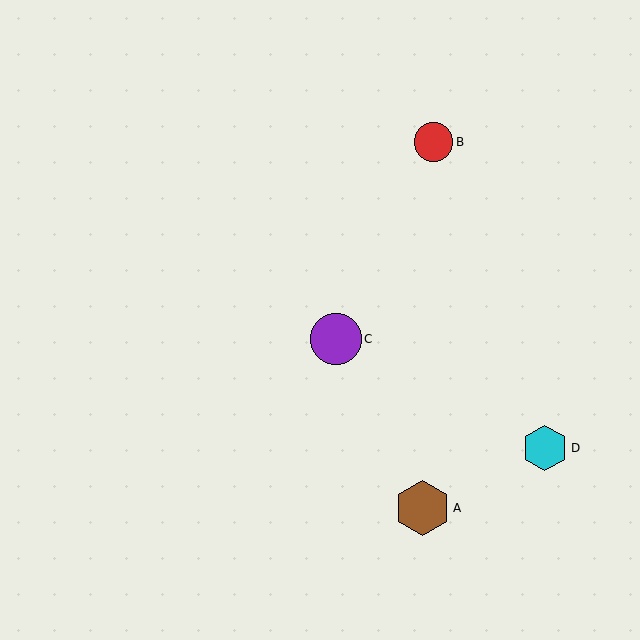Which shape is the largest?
The brown hexagon (labeled A) is the largest.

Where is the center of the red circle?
The center of the red circle is at (433, 142).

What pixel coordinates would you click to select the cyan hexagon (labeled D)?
Click at (545, 448) to select the cyan hexagon D.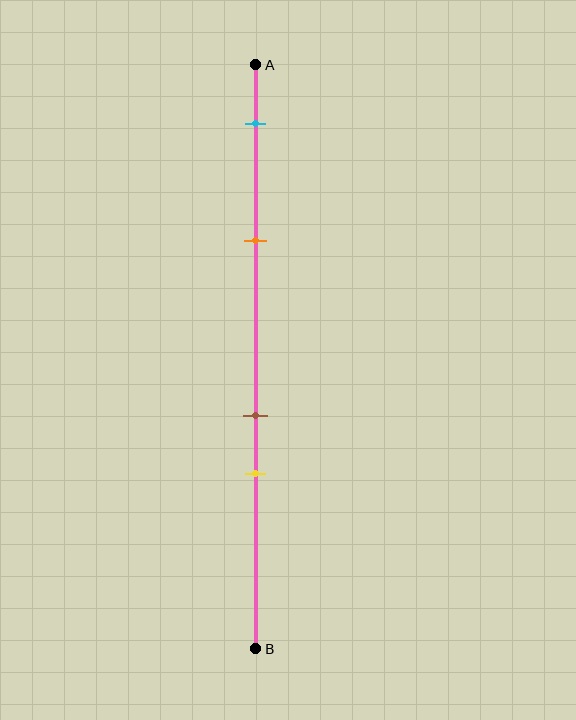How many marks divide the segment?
There are 4 marks dividing the segment.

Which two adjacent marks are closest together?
The brown and yellow marks are the closest adjacent pair.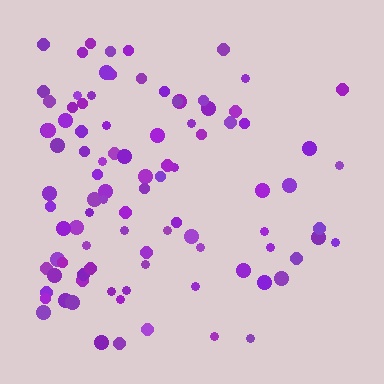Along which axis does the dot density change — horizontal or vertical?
Horizontal.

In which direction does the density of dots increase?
From right to left, with the left side densest.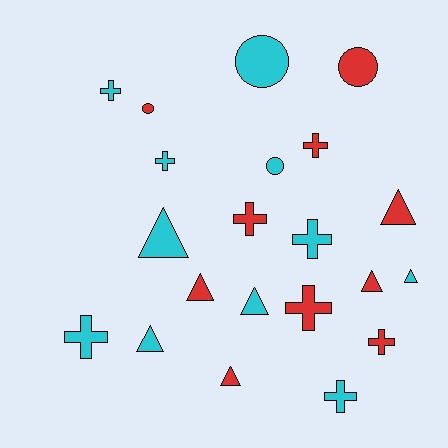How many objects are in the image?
There are 21 objects.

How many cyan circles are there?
There are 2 cyan circles.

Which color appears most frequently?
Cyan, with 11 objects.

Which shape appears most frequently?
Cross, with 9 objects.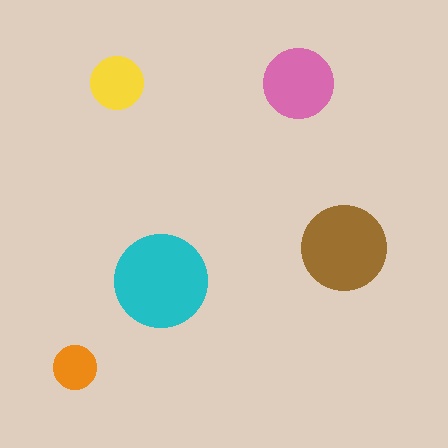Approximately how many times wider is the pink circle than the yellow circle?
About 1.5 times wider.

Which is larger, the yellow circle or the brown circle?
The brown one.